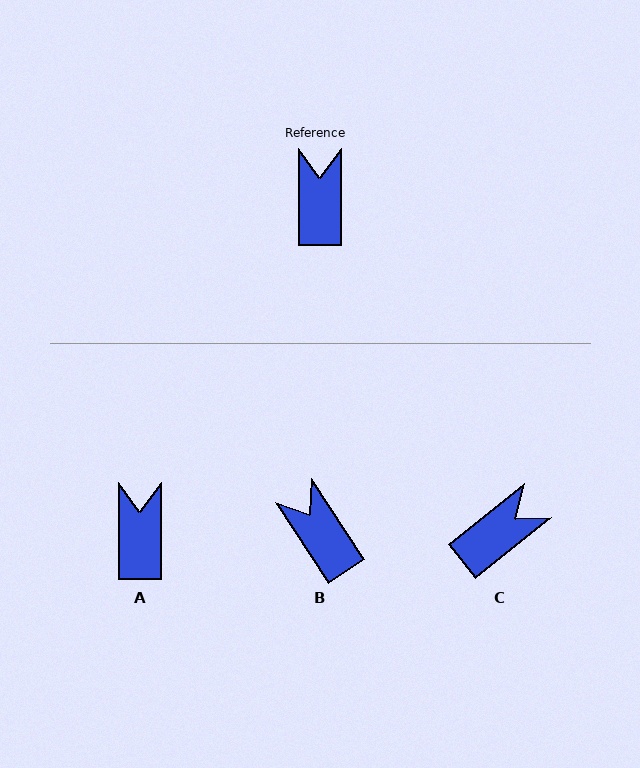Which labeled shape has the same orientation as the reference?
A.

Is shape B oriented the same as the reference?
No, it is off by about 34 degrees.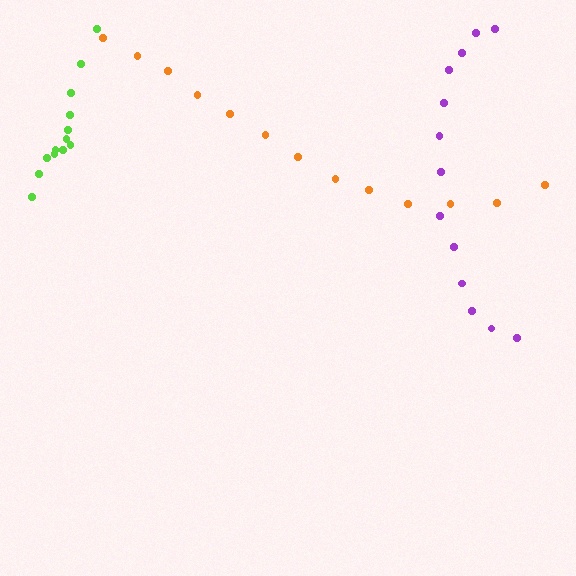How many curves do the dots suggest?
There are 3 distinct paths.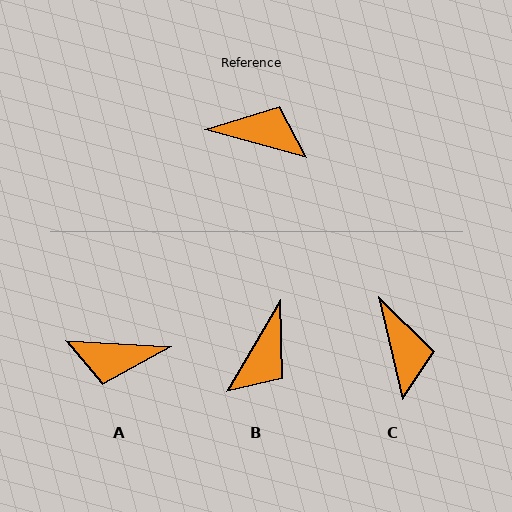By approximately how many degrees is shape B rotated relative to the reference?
Approximately 105 degrees clockwise.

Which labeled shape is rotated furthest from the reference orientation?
A, about 168 degrees away.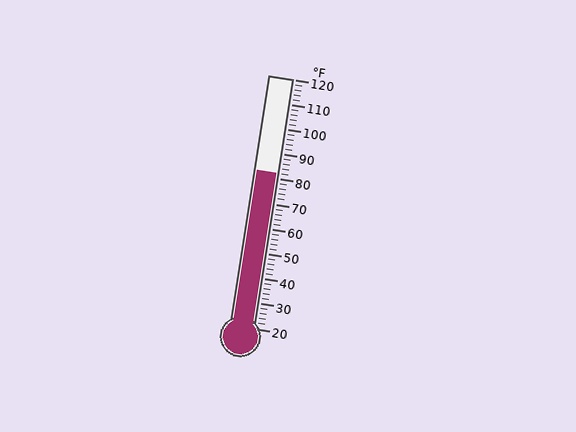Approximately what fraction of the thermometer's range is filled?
The thermometer is filled to approximately 60% of its range.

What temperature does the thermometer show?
The thermometer shows approximately 82°F.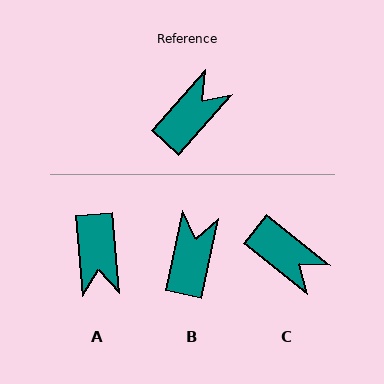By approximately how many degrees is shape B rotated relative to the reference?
Approximately 30 degrees counter-clockwise.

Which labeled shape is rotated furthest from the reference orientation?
A, about 133 degrees away.